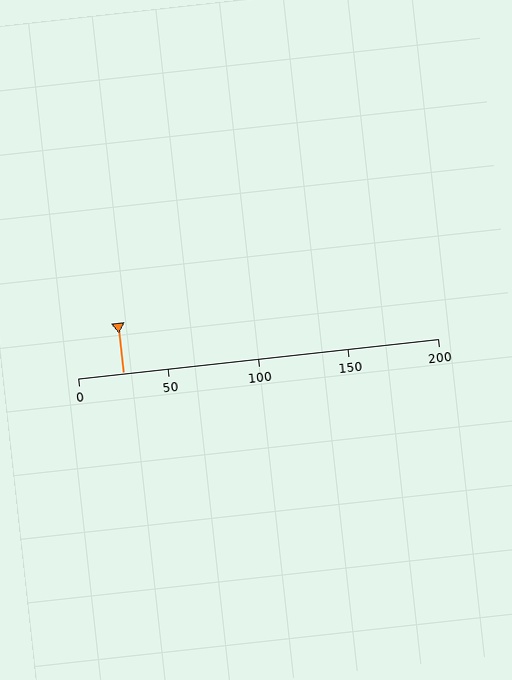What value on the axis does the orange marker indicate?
The marker indicates approximately 25.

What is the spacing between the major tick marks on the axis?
The major ticks are spaced 50 apart.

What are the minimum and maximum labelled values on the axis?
The axis runs from 0 to 200.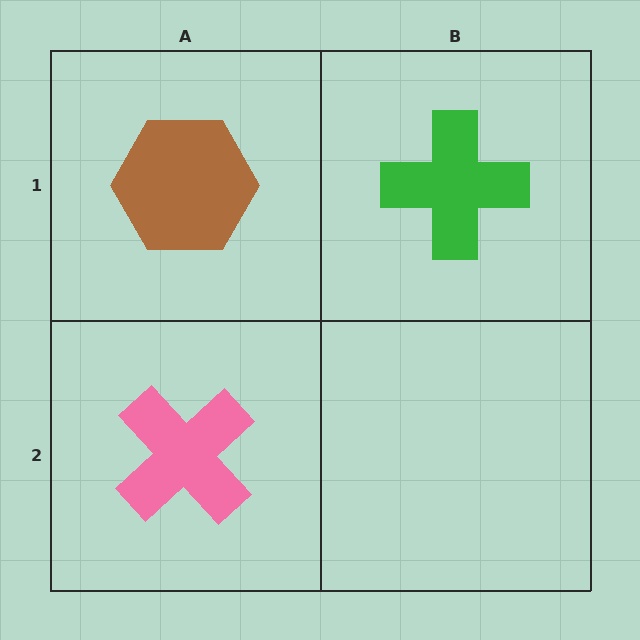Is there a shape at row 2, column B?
No, that cell is empty.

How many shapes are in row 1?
2 shapes.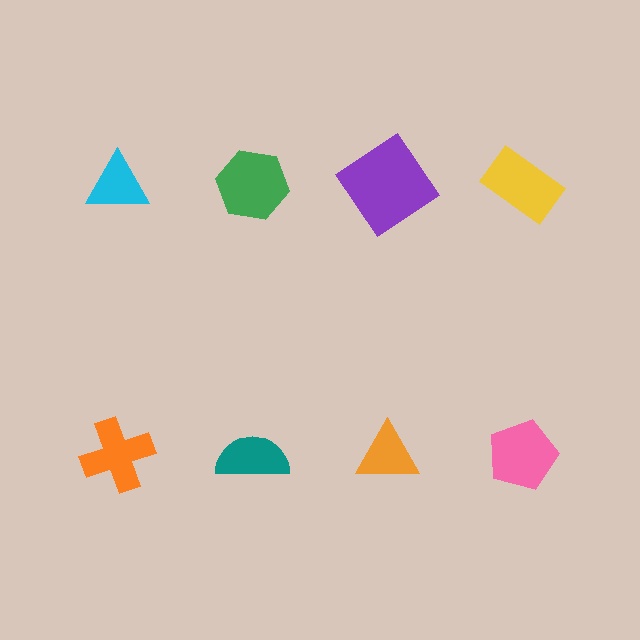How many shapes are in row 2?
4 shapes.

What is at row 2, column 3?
An orange triangle.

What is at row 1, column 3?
A purple diamond.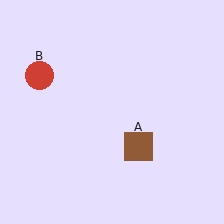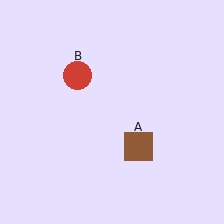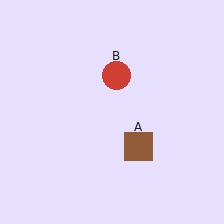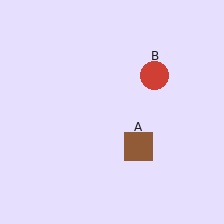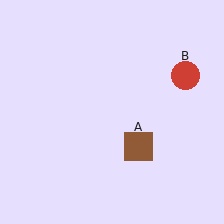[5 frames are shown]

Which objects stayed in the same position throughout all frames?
Brown square (object A) remained stationary.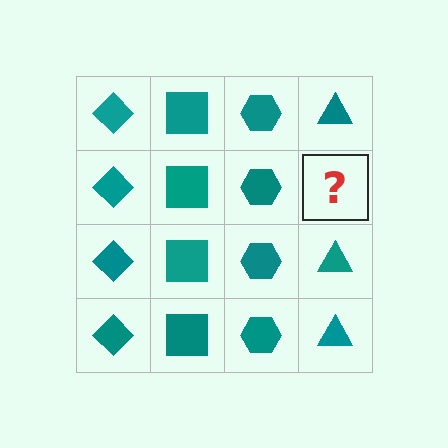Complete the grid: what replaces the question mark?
The question mark should be replaced with a teal triangle.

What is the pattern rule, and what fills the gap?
The rule is that each column has a consistent shape. The gap should be filled with a teal triangle.